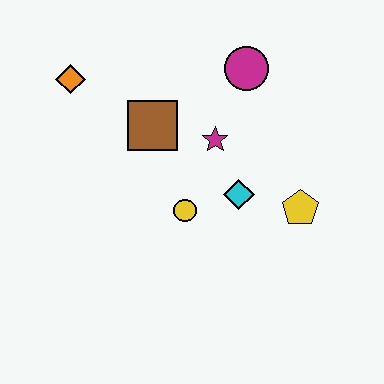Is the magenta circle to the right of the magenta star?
Yes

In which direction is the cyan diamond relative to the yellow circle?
The cyan diamond is to the right of the yellow circle.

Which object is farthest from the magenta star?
The orange diamond is farthest from the magenta star.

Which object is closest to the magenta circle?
The magenta star is closest to the magenta circle.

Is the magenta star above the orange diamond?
No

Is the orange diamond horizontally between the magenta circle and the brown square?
No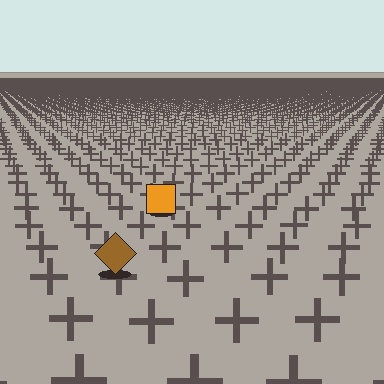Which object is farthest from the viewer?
The orange square is farthest from the viewer. It appears smaller and the ground texture around it is denser.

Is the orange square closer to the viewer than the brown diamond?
No. The brown diamond is closer — you can tell from the texture gradient: the ground texture is coarser near it.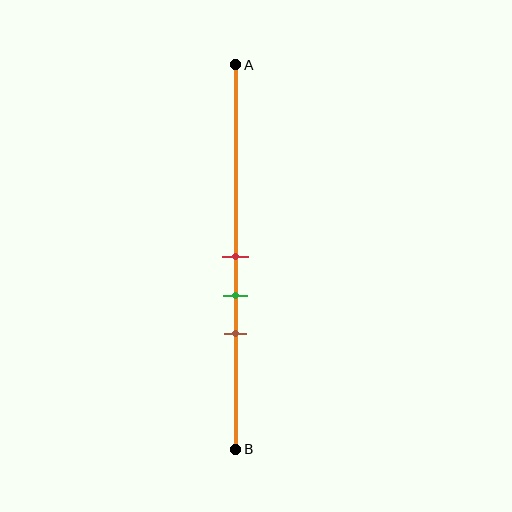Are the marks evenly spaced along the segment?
Yes, the marks are approximately evenly spaced.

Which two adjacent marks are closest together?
The red and green marks are the closest adjacent pair.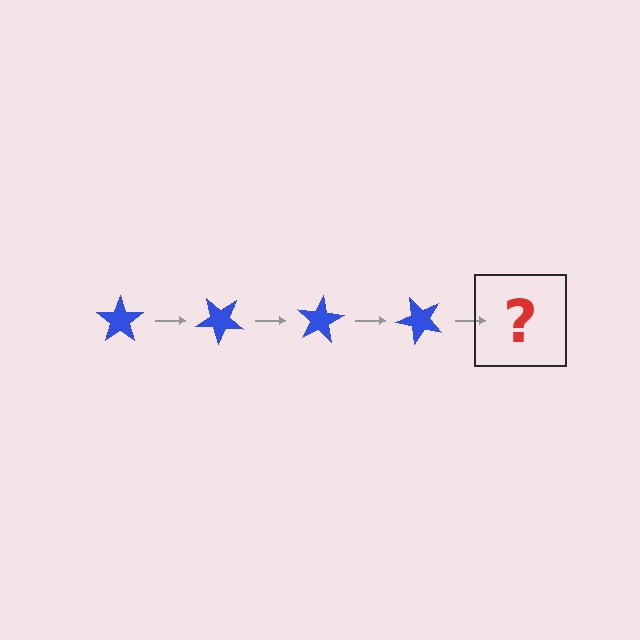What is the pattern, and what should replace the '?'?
The pattern is that the star rotates 40 degrees each step. The '?' should be a blue star rotated 160 degrees.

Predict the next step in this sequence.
The next step is a blue star rotated 160 degrees.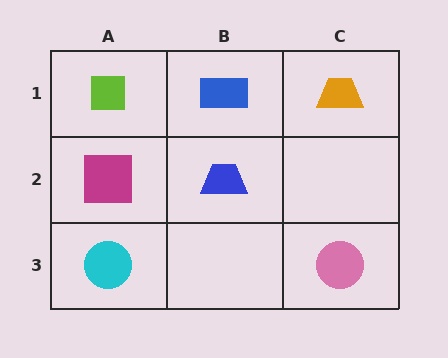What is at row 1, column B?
A blue rectangle.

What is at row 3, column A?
A cyan circle.